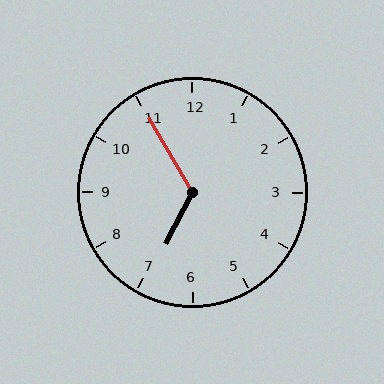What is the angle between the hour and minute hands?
Approximately 122 degrees.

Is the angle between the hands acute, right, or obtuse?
It is obtuse.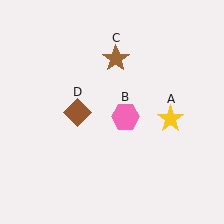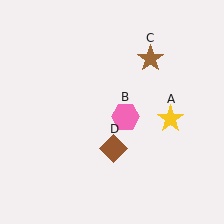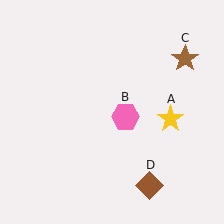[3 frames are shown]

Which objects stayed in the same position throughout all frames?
Yellow star (object A) and pink hexagon (object B) remained stationary.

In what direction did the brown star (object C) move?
The brown star (object C) moved right.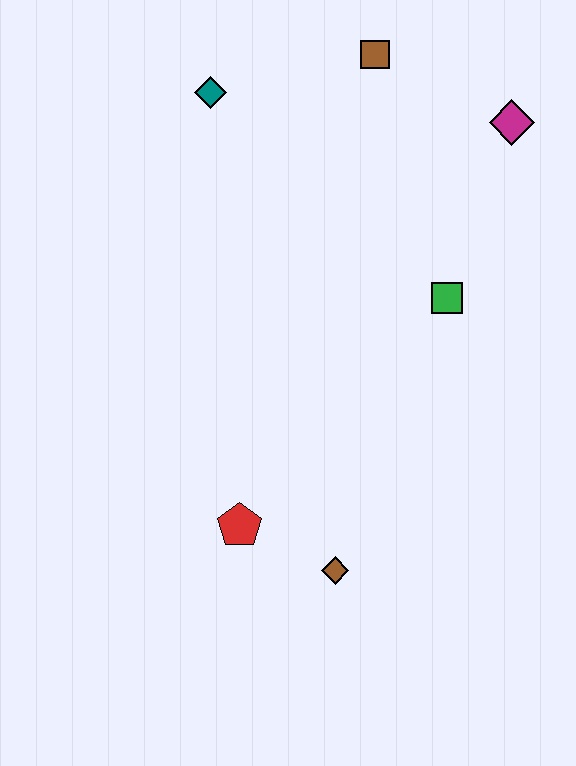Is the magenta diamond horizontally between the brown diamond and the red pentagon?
No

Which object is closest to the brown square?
The magenta diamond is closest to the brown square.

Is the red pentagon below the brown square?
Yes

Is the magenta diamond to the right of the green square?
Yes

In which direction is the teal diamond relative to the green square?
The teal diamond is to the left of the green square.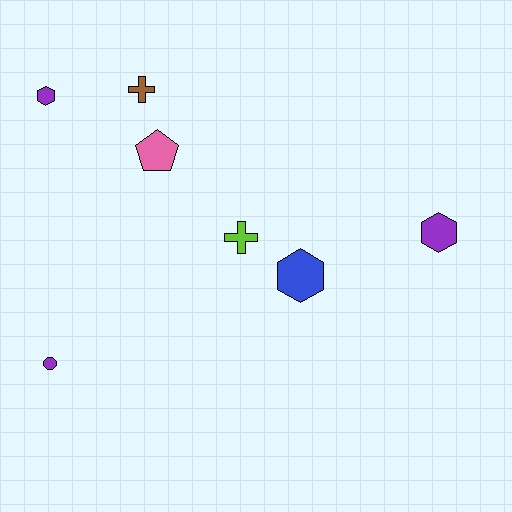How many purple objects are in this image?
There are 3 purple objects.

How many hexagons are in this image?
There are 3 hexagons.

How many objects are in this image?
There are 7 objects.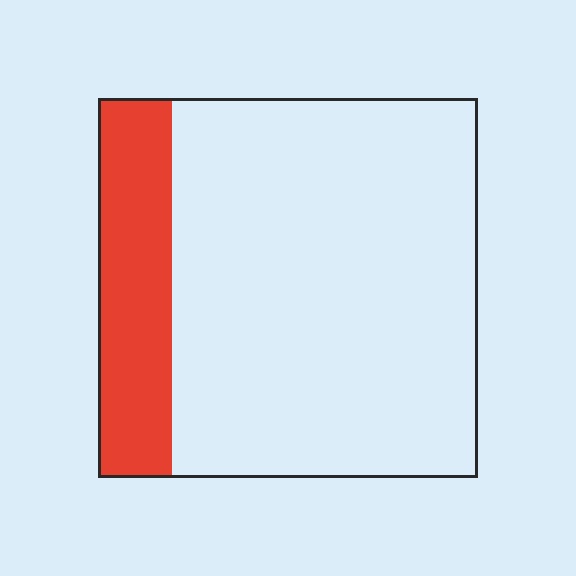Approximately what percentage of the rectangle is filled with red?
Approximately 20%.